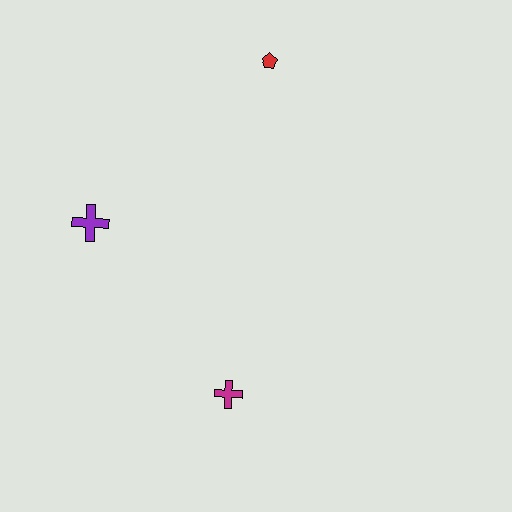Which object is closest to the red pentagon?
The purple cross is closest to the red pentagon.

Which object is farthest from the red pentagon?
The magenta cross is farthest from the red pentagon.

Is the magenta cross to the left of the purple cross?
No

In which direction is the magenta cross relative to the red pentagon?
The magenta cross is below the red pentagon.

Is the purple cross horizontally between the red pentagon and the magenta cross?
No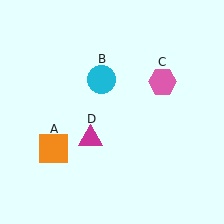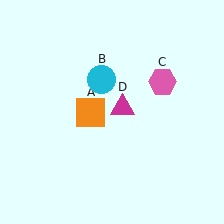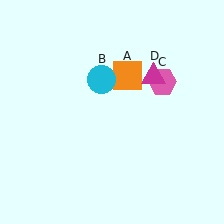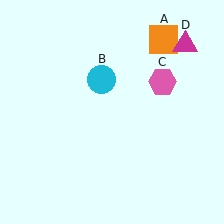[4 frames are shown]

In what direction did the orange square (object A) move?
The orange square (object A) moved up and to the right.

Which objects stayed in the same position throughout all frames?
Cyan circle (object B) and pink hexagon (object C) remained stationary.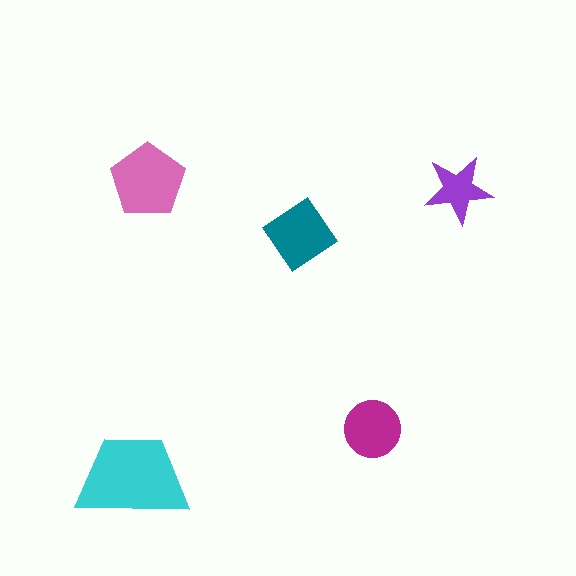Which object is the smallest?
The purple star.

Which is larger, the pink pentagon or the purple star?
The pink pentagon.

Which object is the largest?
The cyan trapezoid.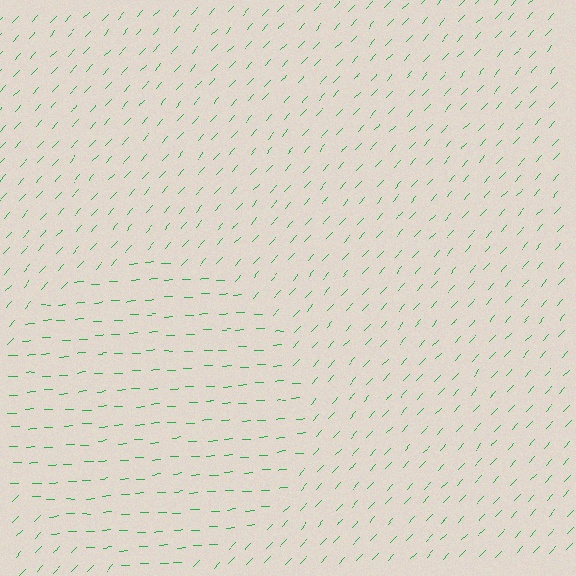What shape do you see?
I see a circle.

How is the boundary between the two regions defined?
The boundary is defined purely by a change in line orientation (approximately 45 degrees difference). All lines are the same color and thickness.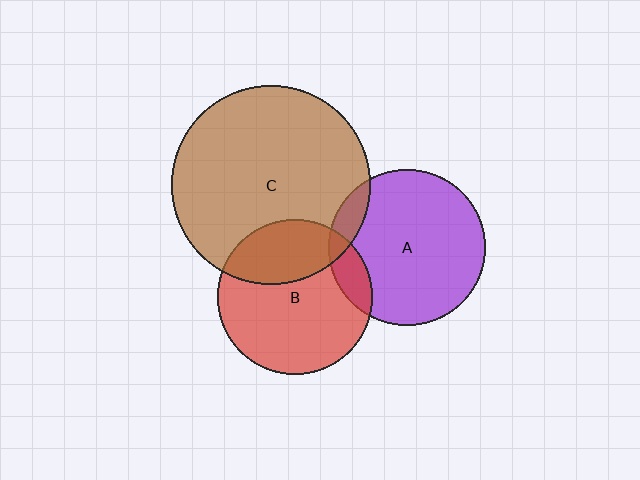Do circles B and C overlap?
Yes.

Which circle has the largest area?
Circle C (brown).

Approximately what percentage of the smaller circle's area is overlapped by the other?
Approximately 30%.